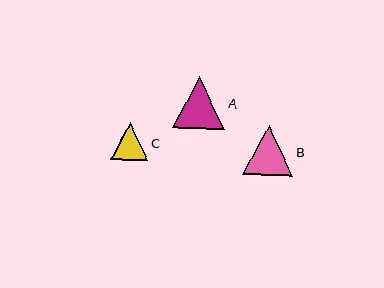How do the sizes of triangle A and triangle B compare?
Triangle A and triangle B are approximately the same size.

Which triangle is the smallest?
Triangle C is the smallest with a size of approximately 37 pixels.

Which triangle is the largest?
Triangle A is the largest with a size of approximately 52 pixels.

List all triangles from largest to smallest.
From largest to smallest: A, B, C.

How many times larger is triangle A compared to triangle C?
Triangle A is approximately 1.4 times the size of triangle C.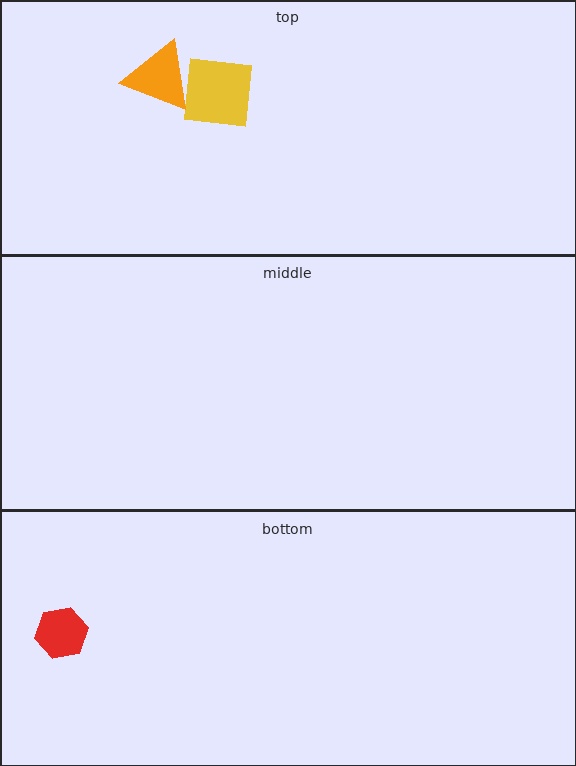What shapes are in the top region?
The yellow square, the orange triangle.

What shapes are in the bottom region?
The red hexagon.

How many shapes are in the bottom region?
1.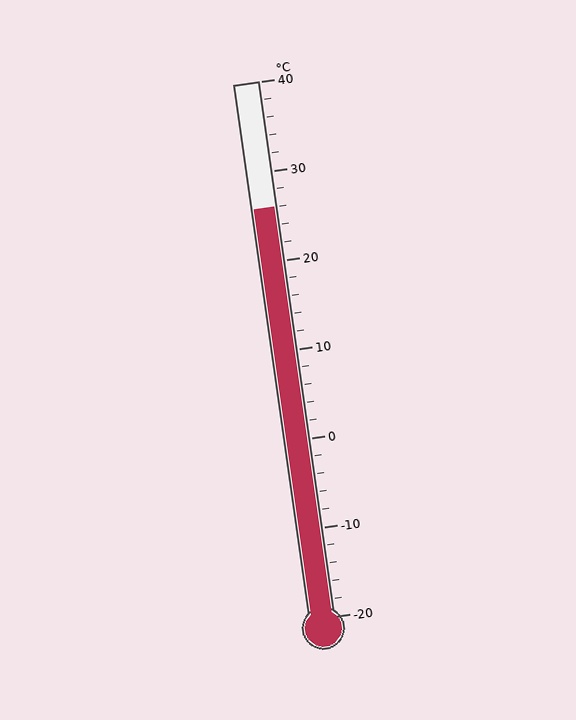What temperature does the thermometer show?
The thermometer shows approximately 26°C.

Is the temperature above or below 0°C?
The temperature is above 0°C.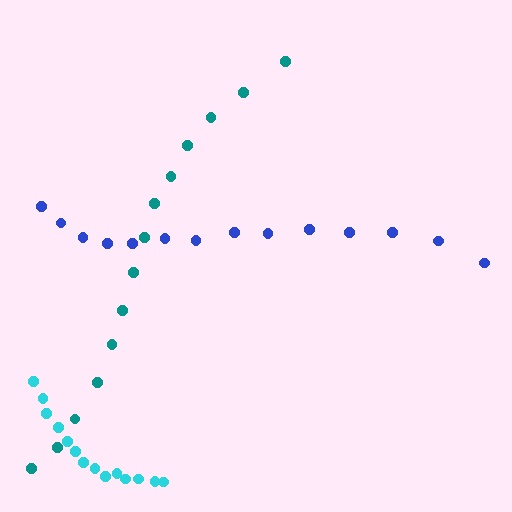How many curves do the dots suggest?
There are 3 distinct paths.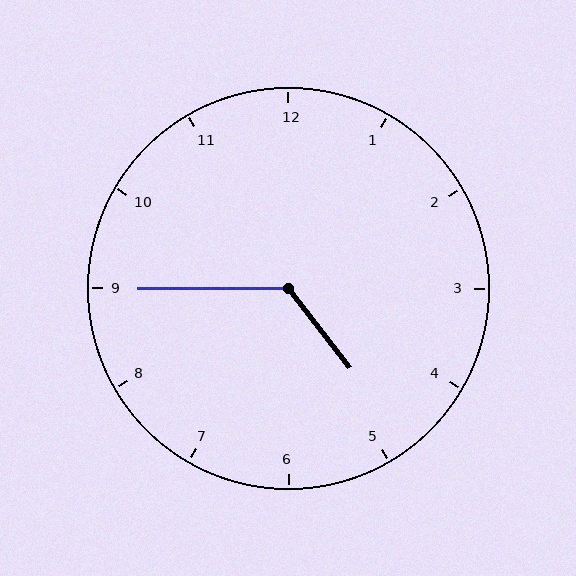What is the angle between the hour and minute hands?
Approximately 128 degrees.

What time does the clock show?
4:45.